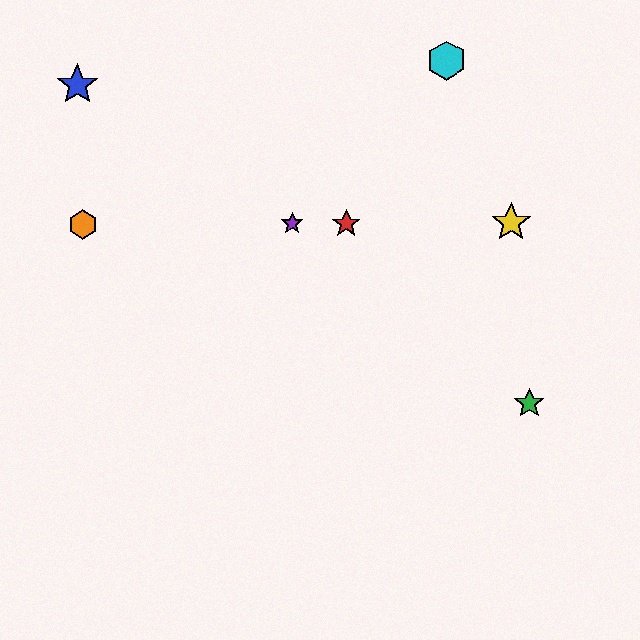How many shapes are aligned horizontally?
4 shapes (the red star, the yellow star, the purple star, the orange hexagon) are aligned horizontally.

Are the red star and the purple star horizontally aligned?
Yes, both are at y≈223.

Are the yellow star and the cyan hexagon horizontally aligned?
No, the yellow star is at y≈223 and the cyan hexagon is at y≈60.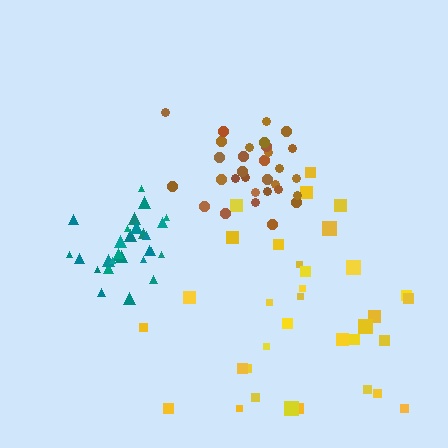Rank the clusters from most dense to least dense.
teal, brown, yellow.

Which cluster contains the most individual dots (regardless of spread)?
Yellow (34).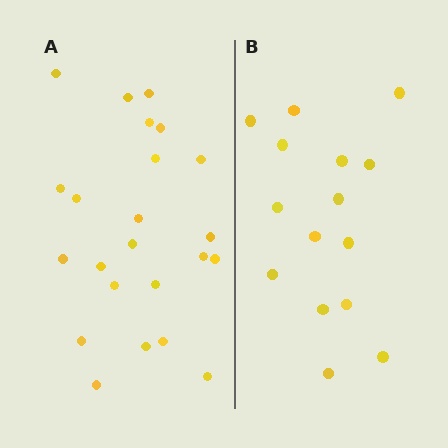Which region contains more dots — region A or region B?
Region A (the left region) has more dots.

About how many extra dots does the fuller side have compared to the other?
Region A has roughly 8 or so more dots than region B.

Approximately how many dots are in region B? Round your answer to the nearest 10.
About 20 dots. (The exact count is 15, which rounds to 20.)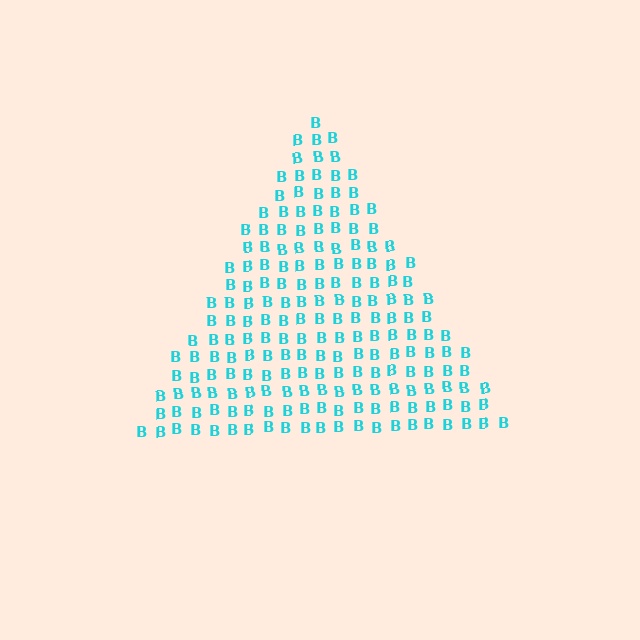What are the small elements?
The small elements are letter B's.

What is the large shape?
The large shape is a triangle.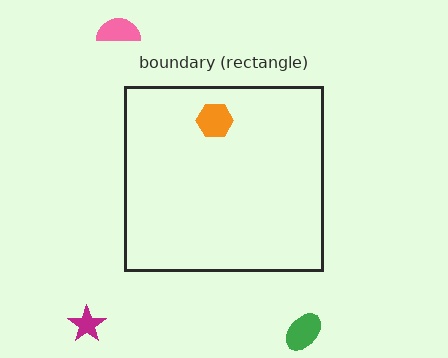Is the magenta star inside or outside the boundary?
Outside.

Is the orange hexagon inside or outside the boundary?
Inside.